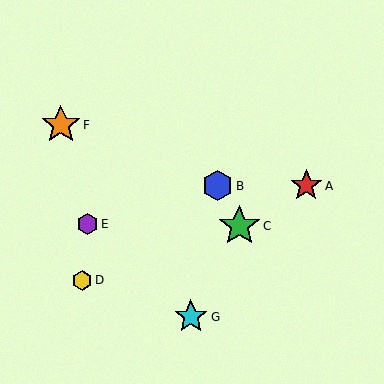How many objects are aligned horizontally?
2 objects (A, B) are aligned horizontally.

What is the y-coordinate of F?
Object F is at y≈125.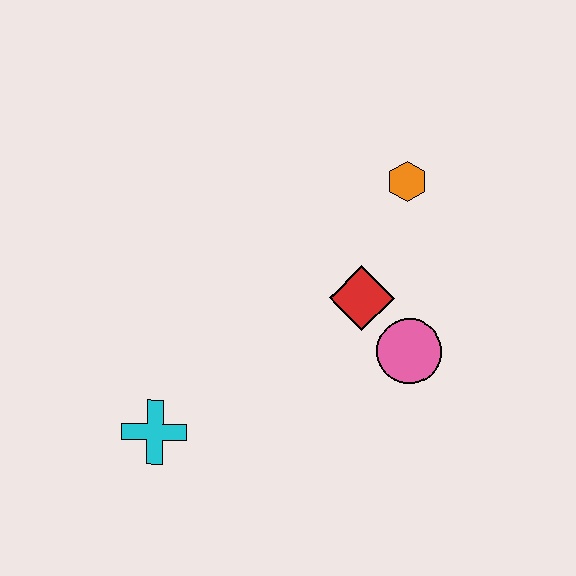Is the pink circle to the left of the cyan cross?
No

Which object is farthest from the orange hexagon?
The cyan cross is farthest from the orange hexagon.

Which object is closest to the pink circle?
The red diamond is closest to the pink circle.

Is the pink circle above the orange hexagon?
No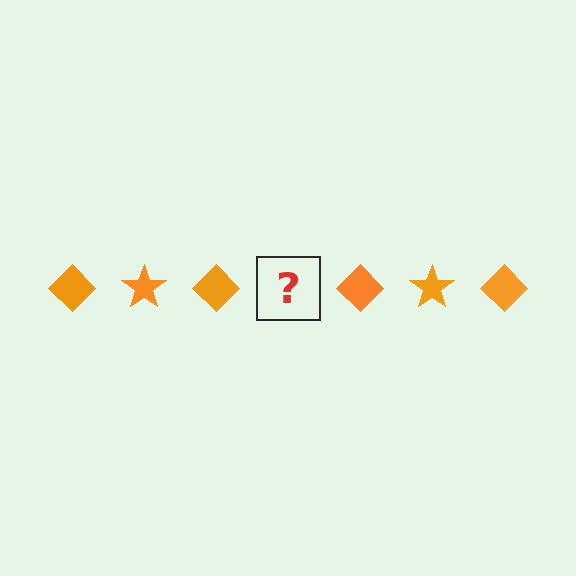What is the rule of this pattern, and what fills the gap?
The rule is that the pattern cycles through diamond, star shapes in orange. The gap should be filled with an orange star.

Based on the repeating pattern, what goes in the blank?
The blank should be an orange star.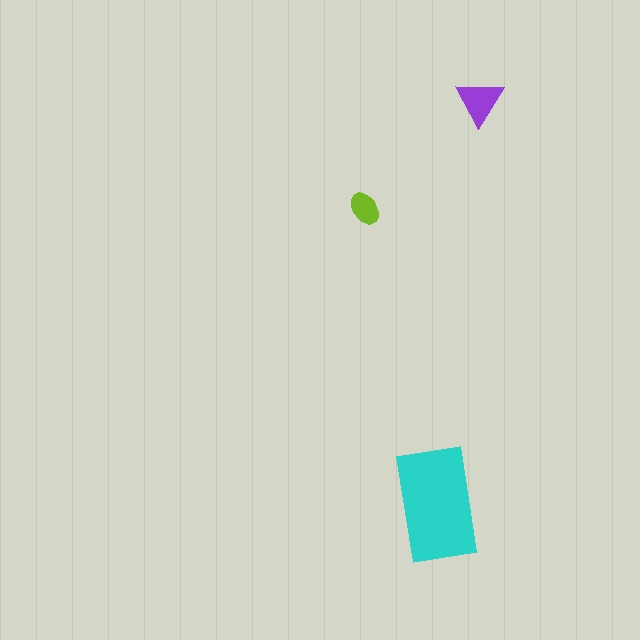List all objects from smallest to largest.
The lime ellipse, the purple triangle, the cyan rectangle.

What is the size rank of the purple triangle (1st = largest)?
2nd.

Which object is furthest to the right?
The purple triangle is rightmost.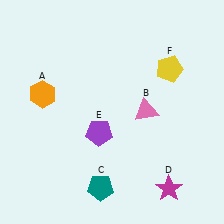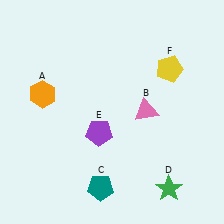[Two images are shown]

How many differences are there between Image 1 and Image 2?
There is 1 difference between the two images.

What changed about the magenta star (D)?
In Image 1, D is magenta. In Image 2, it changed to green.